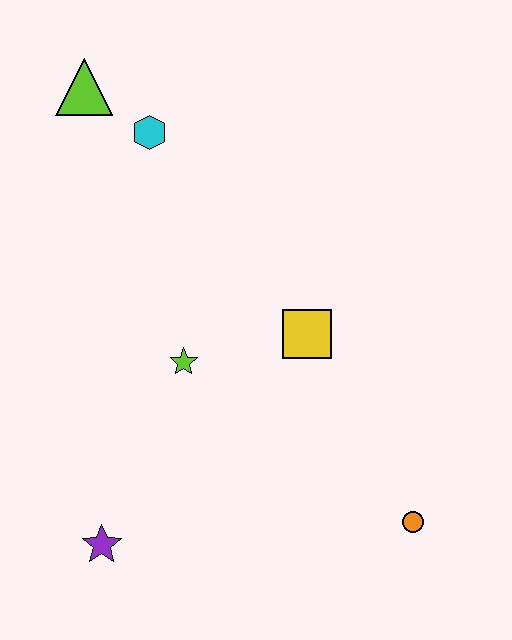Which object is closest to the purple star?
The lime star is closest to the purple star.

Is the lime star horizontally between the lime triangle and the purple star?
No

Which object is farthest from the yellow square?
The lime triangle is farthest from the yellow square.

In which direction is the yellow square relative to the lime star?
The yellow square is to the right of the lime star.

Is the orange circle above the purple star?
Yes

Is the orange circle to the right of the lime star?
Yes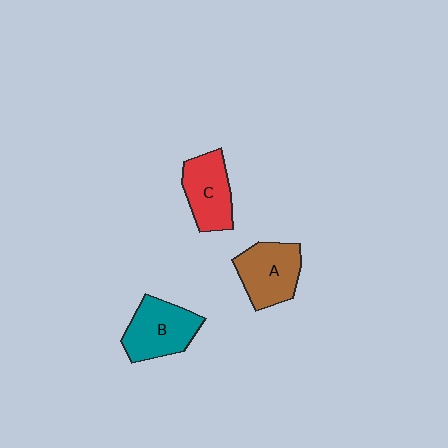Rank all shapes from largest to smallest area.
From largest to smallest: B (teal), A (brown), C (red).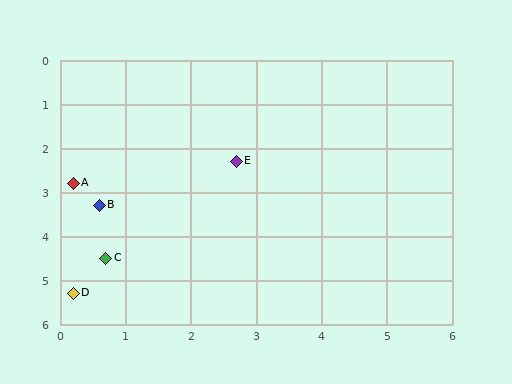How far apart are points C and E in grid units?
Points C and E are about 3.0 grid units apart.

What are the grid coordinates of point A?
Point A is at approximately (0.2, 2.8).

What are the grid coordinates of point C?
Point C is at approximately (0.7, 4.5).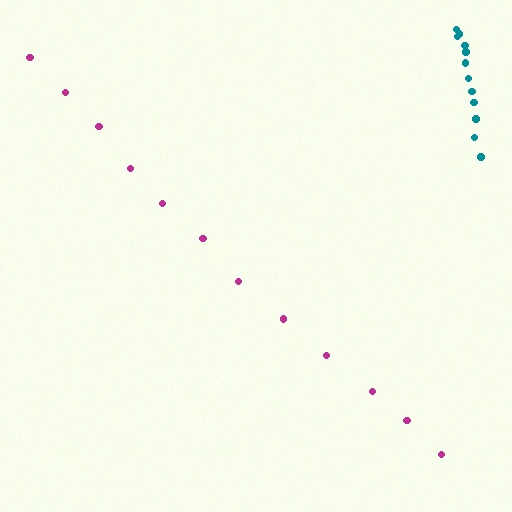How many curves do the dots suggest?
There are 2 distinct paths.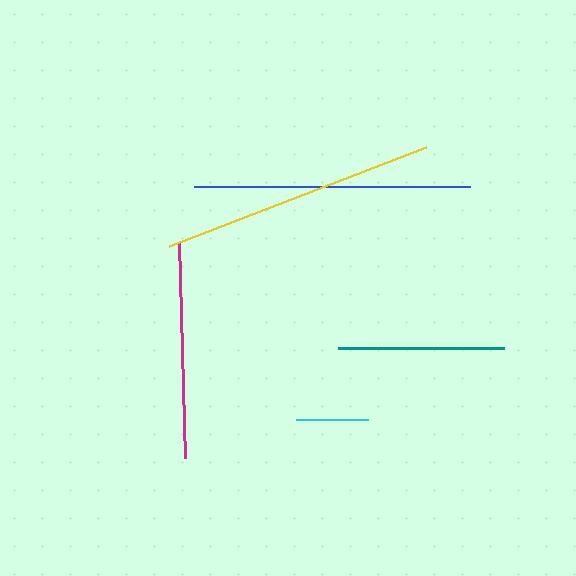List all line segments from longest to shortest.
From longest to shortest: blue, yellow, magenta, teal, cyan.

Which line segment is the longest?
The blue line is the longest at approximately 276 pixels.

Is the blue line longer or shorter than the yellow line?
The blue line is longer than the yellow line.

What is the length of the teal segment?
The teal segment is approximately 166 pixels long.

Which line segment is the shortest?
The cyan line is the shortest at approximately 71 pixels.